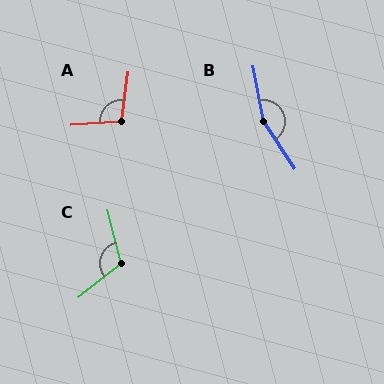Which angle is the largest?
B, at approximately 157 degrees.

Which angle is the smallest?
A, at approximately 102 degrees.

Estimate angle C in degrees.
Approximately 114 degrees.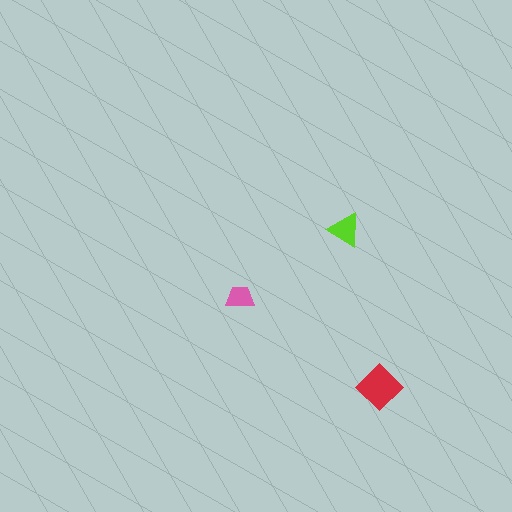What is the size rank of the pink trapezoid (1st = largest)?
3rd.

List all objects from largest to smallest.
The red diamond, the lime triangle, the pink trapezoid.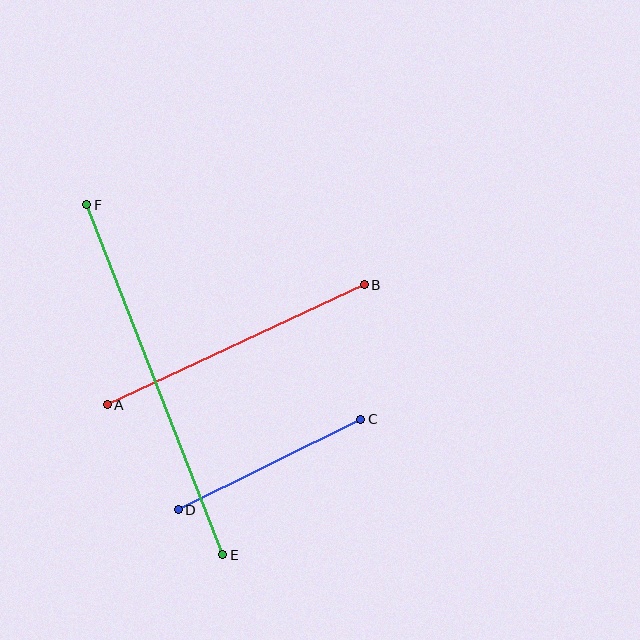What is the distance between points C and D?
The distance is approximately 203 pixels.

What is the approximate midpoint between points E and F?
The midpoint is at approximately (155, 380) pixels.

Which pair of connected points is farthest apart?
Points E and F are farthest apart.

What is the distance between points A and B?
The distance is approximately 283 pixels.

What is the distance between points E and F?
The distance is approximately 375 pixels.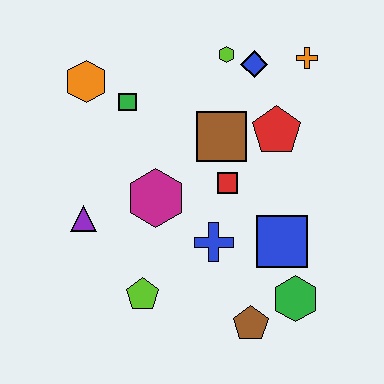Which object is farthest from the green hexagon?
The orange hexagon is farthest from the green hexagon.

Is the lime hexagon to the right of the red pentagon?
No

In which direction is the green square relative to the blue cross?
The green square is above the blue cross.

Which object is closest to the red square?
The brown square is closest to the red square.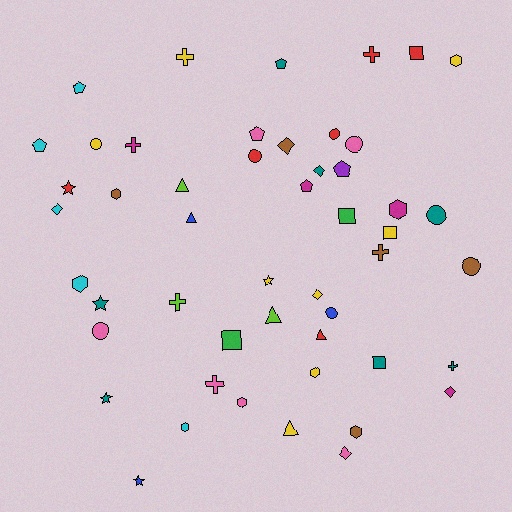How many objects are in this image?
There are 50 objects.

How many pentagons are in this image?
There are 6 pentagons.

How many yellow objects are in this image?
There are 8 yellow objects.